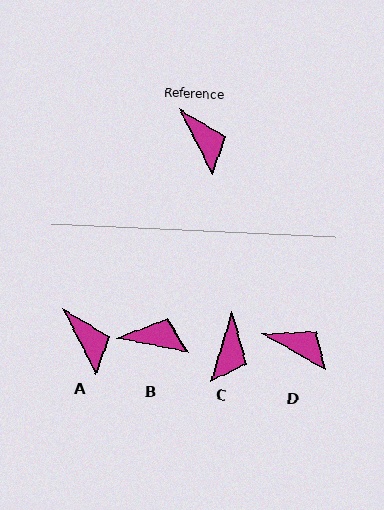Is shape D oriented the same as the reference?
No, it is off by about 34 degrees.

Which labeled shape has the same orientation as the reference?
A.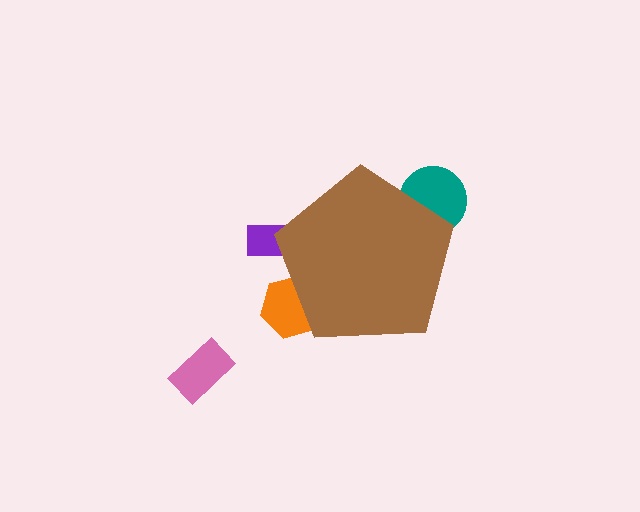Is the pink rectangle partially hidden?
No, the pink rectangle is fully visible.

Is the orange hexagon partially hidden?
Yes, the orange hexagon is partially hidden behind the brown pentagon.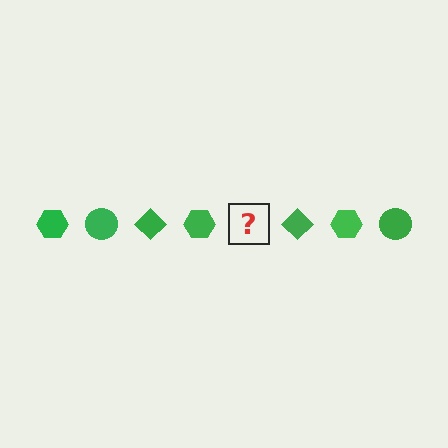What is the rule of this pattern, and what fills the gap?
The rule is that the pattern cycles through hexagon, circle, diamond shapes in green. The gap should be filled with a green circle.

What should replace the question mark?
The question mark should be replaced with a green circle.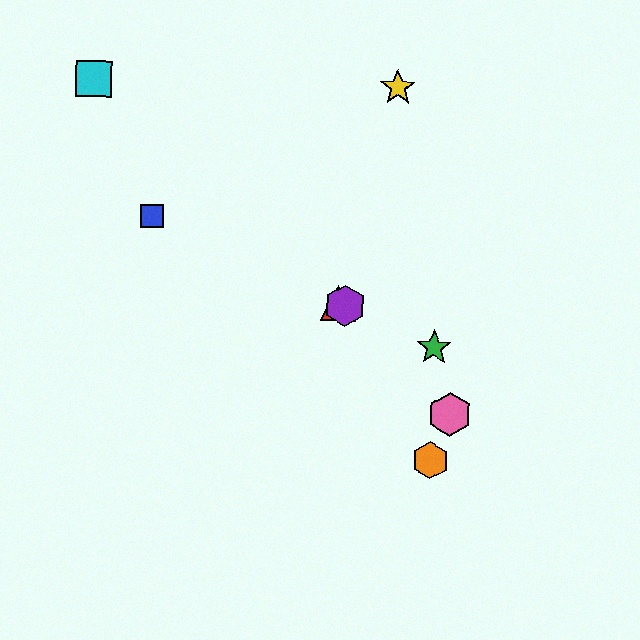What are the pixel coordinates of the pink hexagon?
The pink hexagon is at (450, 415).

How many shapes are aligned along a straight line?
4 shapes (the red triangle, the blue square, the green star, the purple hexagon) are aligned along a straight line.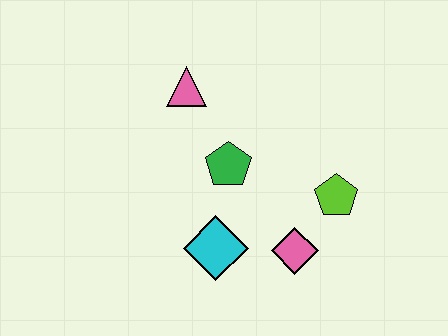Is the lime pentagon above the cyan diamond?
Yes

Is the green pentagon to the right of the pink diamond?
No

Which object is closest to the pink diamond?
The lime pentagon is closest to the pink diamond.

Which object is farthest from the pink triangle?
The pink diamond is farthest from the pink triangle.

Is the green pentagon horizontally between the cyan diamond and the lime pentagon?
Yes